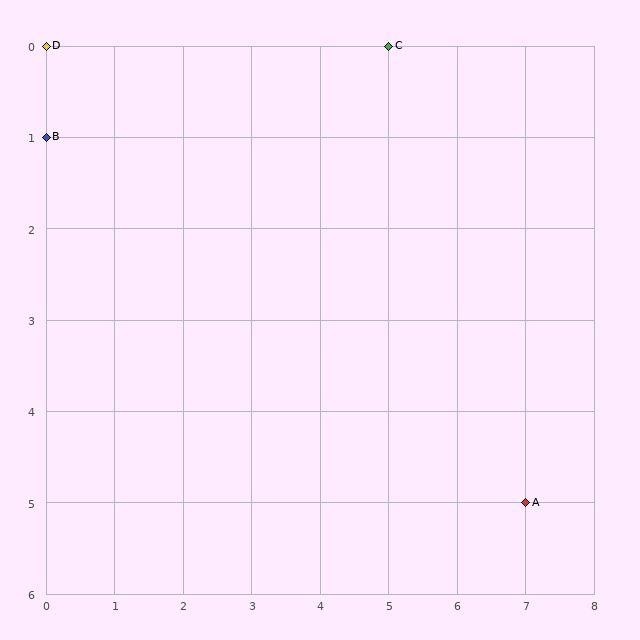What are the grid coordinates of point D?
Point D is at grid coordinates (0, 0).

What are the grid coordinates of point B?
Point B is at grid coordinates (0, 1).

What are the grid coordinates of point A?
Point A is at grid coordinates (7, 5).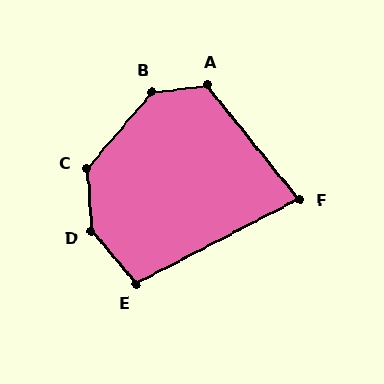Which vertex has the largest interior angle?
D, at approximately 144 degrees.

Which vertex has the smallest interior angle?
F, at approximately 79 degrees.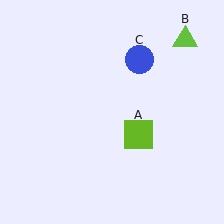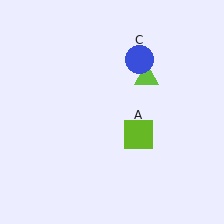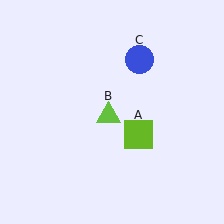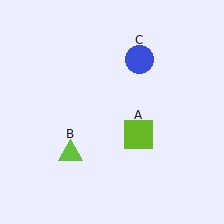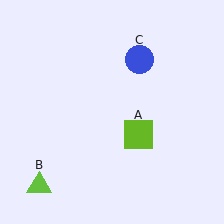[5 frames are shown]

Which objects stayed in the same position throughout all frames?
Lime square (object A) and blue circle (object C) remained stationary.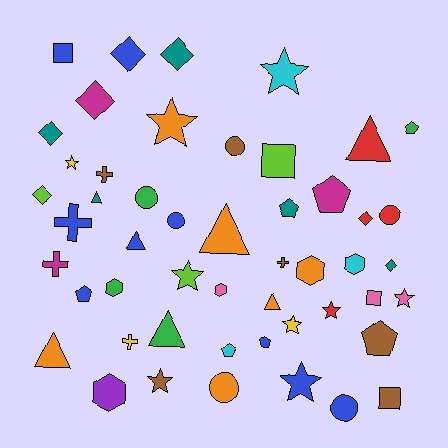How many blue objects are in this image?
There are 9 blue objects.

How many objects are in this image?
There are 50 objects.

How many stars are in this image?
There are 9 stars.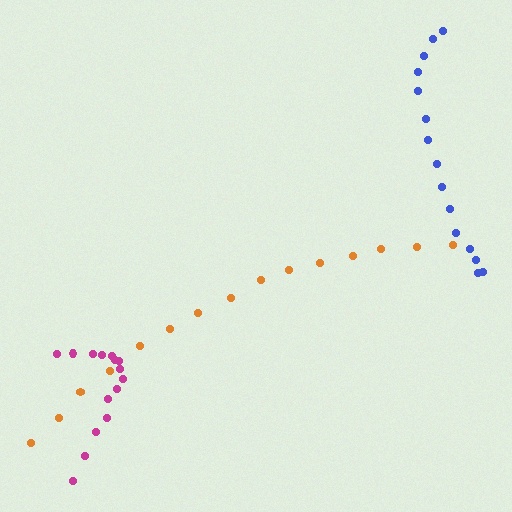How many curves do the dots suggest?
There are 3 distinct paths.